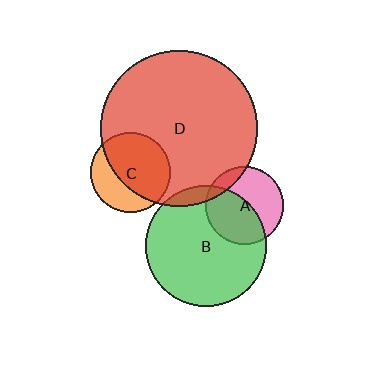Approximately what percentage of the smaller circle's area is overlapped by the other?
Approximately 50%.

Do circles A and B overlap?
Yes.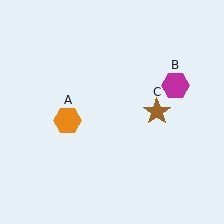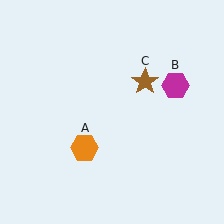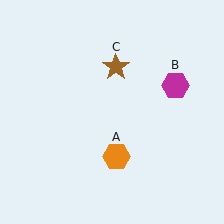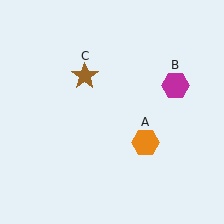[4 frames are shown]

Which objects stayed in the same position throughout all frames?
Magenta hexagon (object B) remained stationary.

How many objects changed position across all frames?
2 objects changed position: orange hexagon (object A), brown star (object C).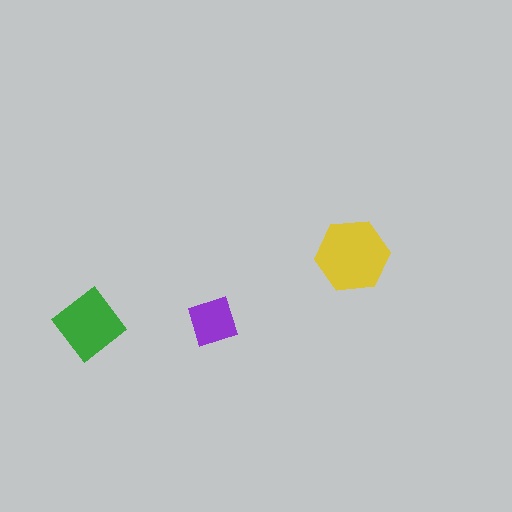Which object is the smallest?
The purple diamond.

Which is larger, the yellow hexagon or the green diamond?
The yellow hexagon.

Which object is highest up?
The yellow hexagon is topmost.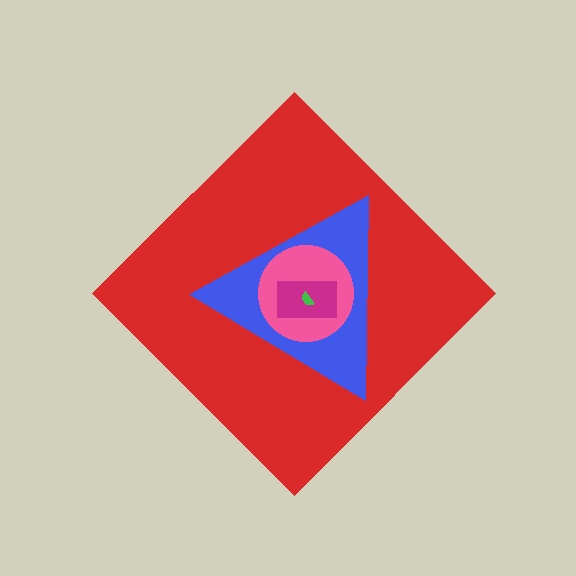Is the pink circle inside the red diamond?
Yes.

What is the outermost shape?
The red diamond.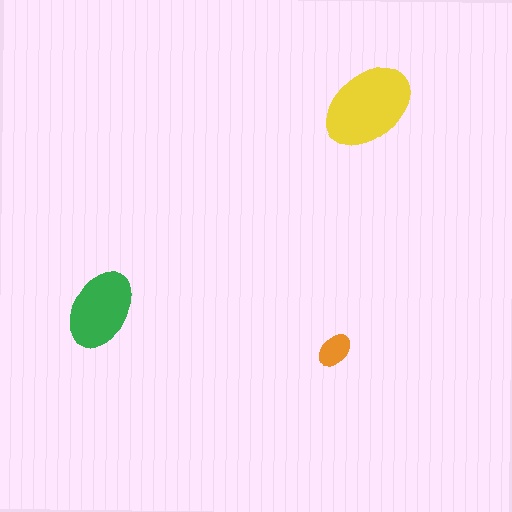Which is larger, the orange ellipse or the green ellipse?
The green one.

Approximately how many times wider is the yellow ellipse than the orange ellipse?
About 2.5 times wider.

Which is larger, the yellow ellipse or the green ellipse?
The yellow one.